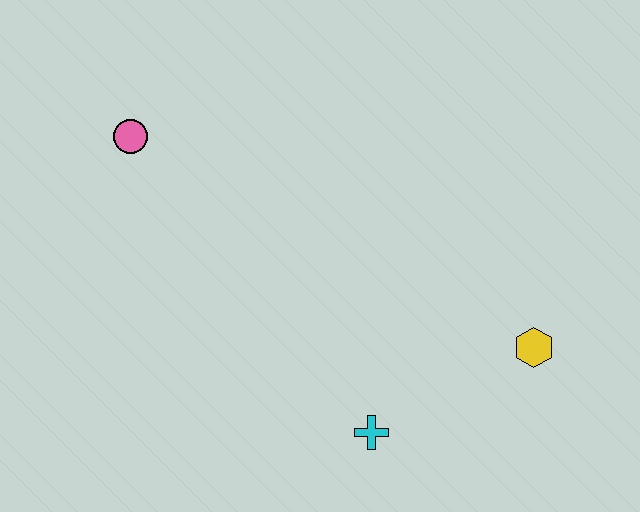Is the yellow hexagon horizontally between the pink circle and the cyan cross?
No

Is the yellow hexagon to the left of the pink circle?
No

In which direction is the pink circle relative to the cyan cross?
The pink circle is above the cyan cross.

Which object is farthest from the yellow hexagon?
The pink circle is farthest from the yellow hexagon.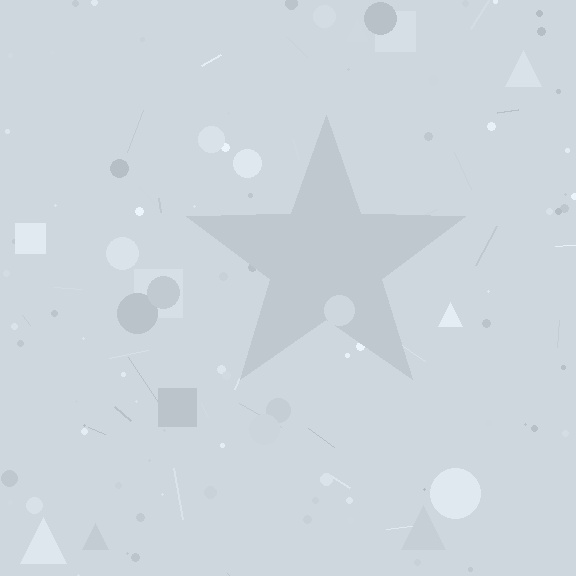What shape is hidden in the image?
A star is hidden in the image.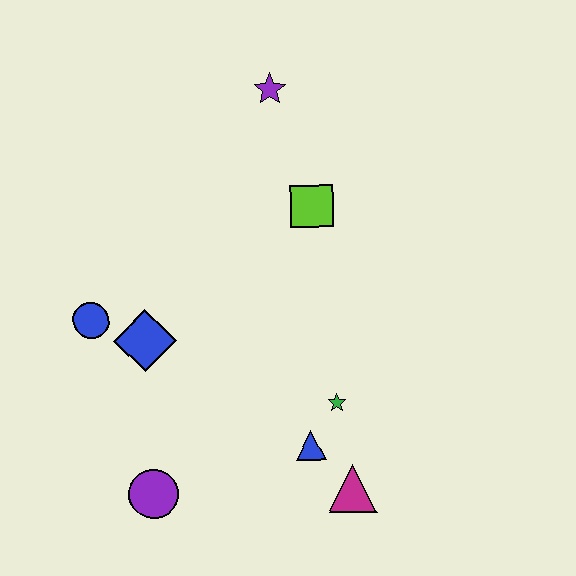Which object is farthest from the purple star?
The purple circle is farthest from the purple star.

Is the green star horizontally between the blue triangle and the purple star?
No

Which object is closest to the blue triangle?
The green star is closest to the blue triangle.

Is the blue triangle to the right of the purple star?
Yes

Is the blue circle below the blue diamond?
No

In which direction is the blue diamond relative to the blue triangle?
The blue diamond is to the left of the blue triangle.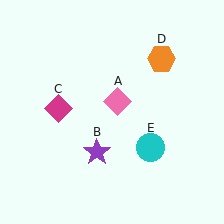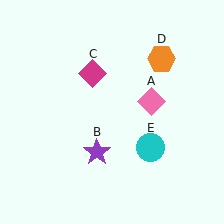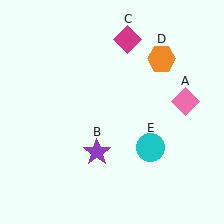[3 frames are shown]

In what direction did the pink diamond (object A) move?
The pink diamond (object A) moved right.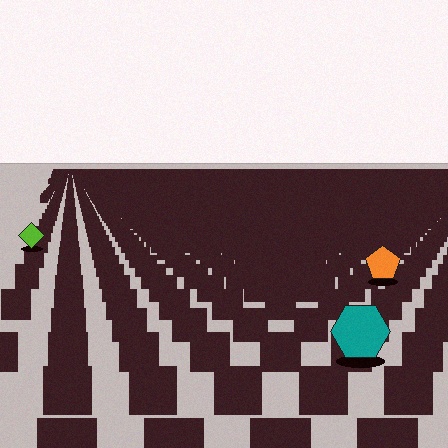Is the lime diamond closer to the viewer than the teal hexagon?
No. The teal hexagon is closer — you can tell from the texture gradient: the ground texture is coarser near it.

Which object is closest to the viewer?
The teal hexagon is closest. The texture marks near it are larger and more spread out.